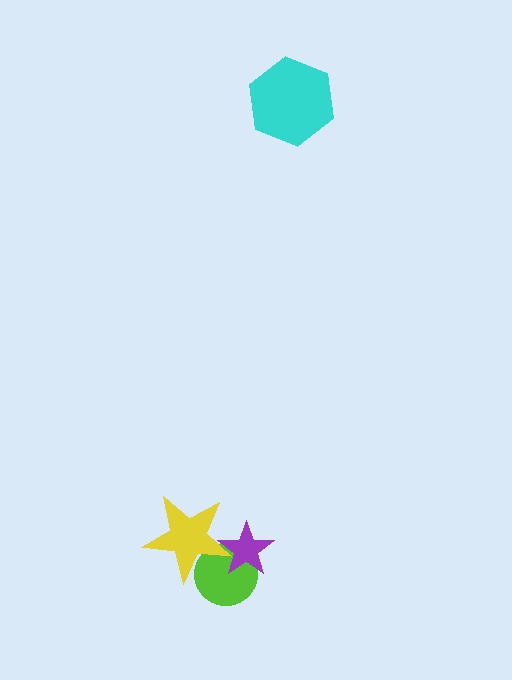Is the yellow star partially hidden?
No, no other shape covers it.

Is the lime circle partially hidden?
Yes, it is partially covered by another shape.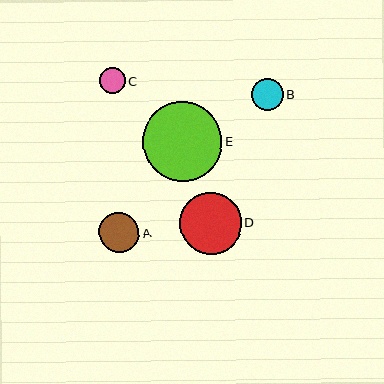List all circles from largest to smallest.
From largest to smallest: E, D, A, B, C.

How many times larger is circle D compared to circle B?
Circle D is approximately 1.9 times the size of circle B.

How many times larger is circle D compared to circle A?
Circle D is approximately 1.6 times the size of circle A.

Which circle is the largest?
Circle E is the largest with a size of approximately 80 pixels.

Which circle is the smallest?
Circle C is the smallest with a size of approximately 26 pixels.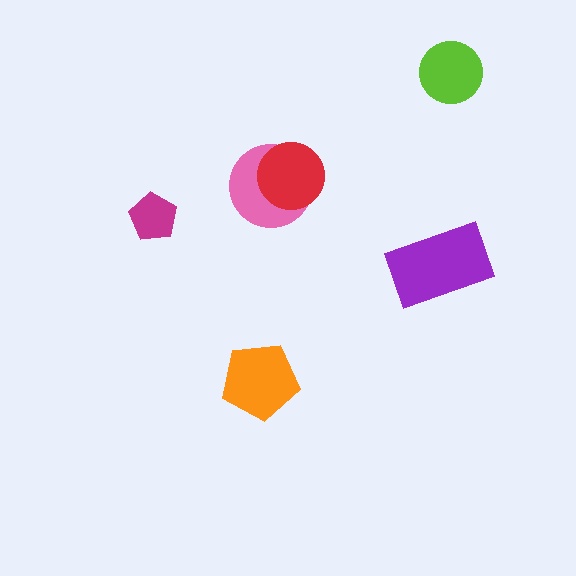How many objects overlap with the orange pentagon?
0 objects overlap with the orange pentagon.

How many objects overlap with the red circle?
1 object overlaps with the red circle.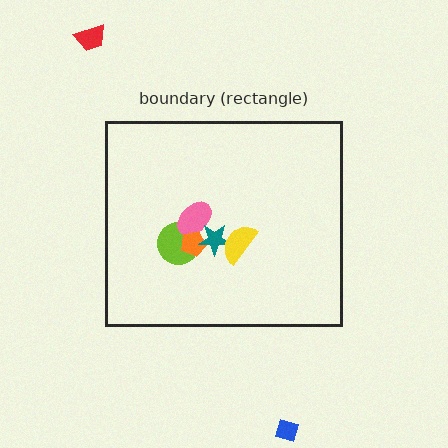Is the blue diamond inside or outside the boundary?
Outside.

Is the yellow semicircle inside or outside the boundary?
Inside.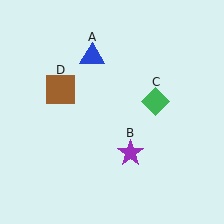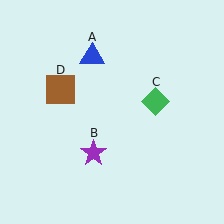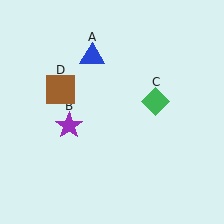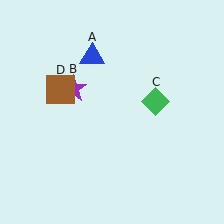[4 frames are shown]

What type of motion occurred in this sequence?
The purple star (object B) rotated clockwise around the center of the scene.